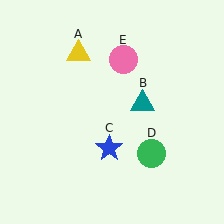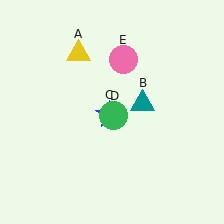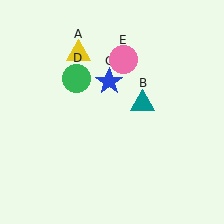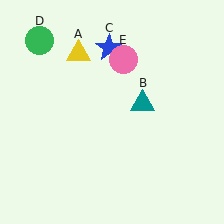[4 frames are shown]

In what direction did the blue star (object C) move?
The blue star (object C) moved up.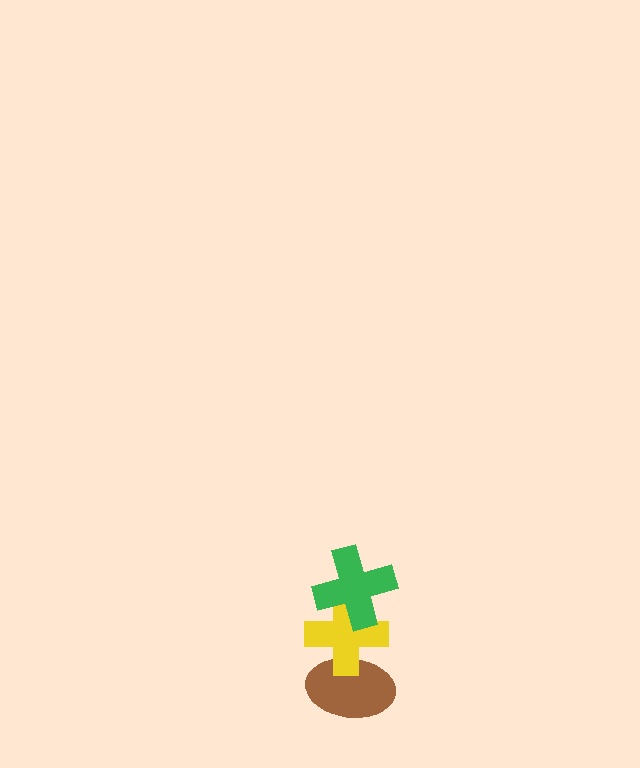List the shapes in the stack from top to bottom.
From top to bottom: the green cross, the yellow cross, the brown ellipse.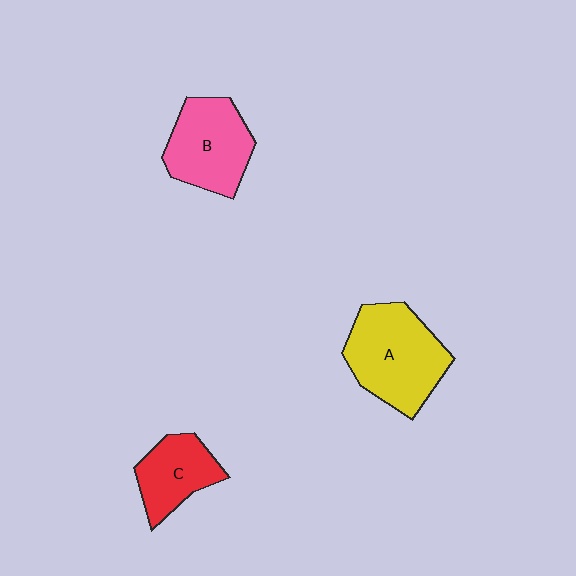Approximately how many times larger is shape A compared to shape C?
Approximately 1.7 times.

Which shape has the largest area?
Shape A (yellow).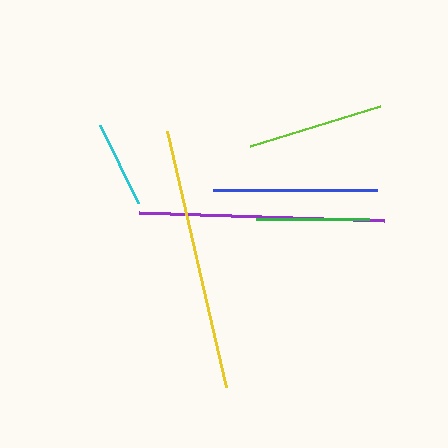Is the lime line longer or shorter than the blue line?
The blue line is longer than the lime line.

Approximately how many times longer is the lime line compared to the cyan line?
The lime line is approximately 1.6 times the length of the cyan line.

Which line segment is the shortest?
The cyan line is the shortest at approximately 86 pixels.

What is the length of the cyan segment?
The cyan segment is approximately 86 pixels long.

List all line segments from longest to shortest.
From longest to shortest: yellow, purple, blue, lime, green, cyan.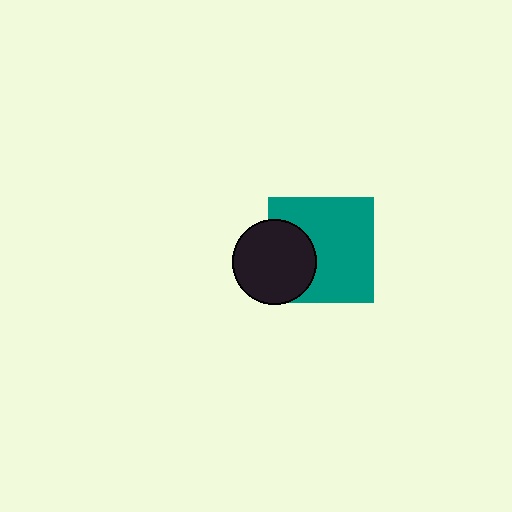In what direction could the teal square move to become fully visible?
The teal square could move right. That would shift it out from behind the black circle entirely.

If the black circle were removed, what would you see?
You would see the complete teal square.